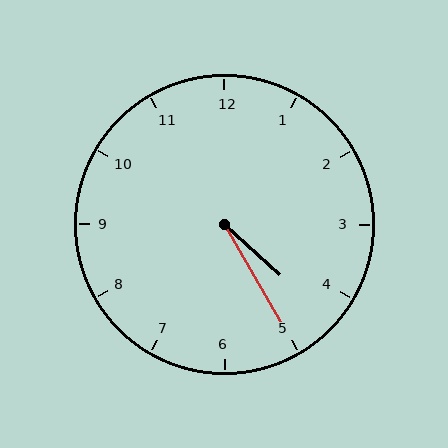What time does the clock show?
4:25.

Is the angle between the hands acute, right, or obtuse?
It is acute.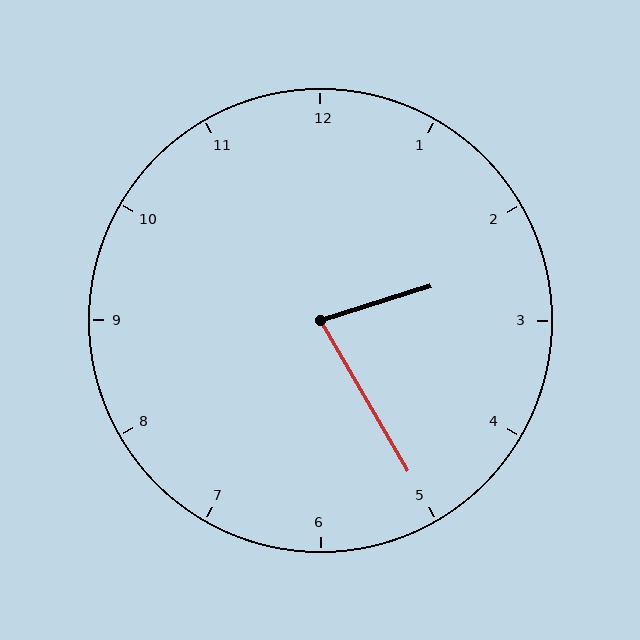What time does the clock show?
2:25.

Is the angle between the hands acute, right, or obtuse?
It is acute.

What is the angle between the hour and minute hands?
Approximately 78 degrees.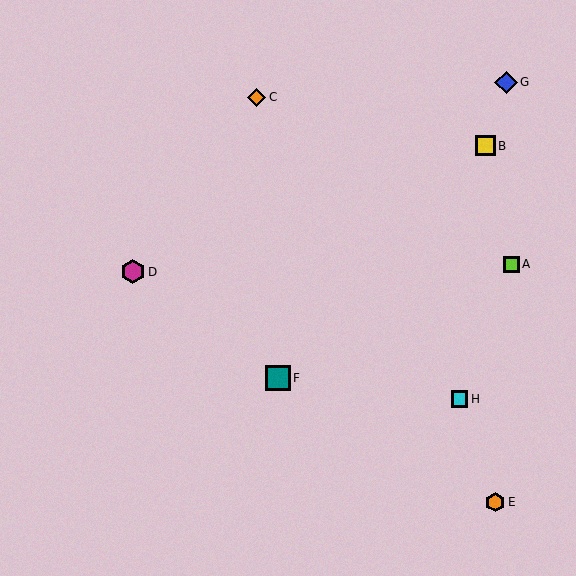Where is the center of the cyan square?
The center of the cyan square is at (459, 399).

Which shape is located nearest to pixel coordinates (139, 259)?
The magenta hexagon (labeled D) at (133, 272) is nearest to that location.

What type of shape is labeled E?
Shape E is an orange hexagon.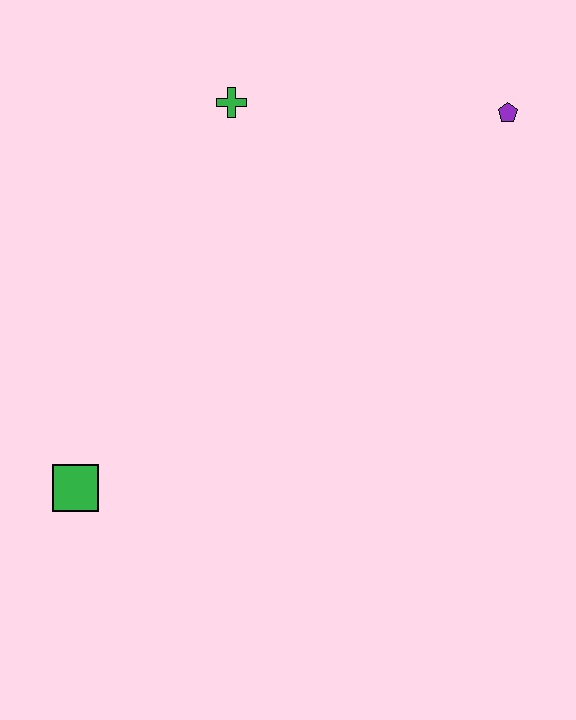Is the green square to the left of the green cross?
Yes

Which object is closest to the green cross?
The purple pentagon is closest to the green cross.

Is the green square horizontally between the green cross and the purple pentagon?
No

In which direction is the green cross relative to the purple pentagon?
The green cross is to the left of the purple pentagon.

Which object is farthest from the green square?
The purple pentagon is farthest from the green square.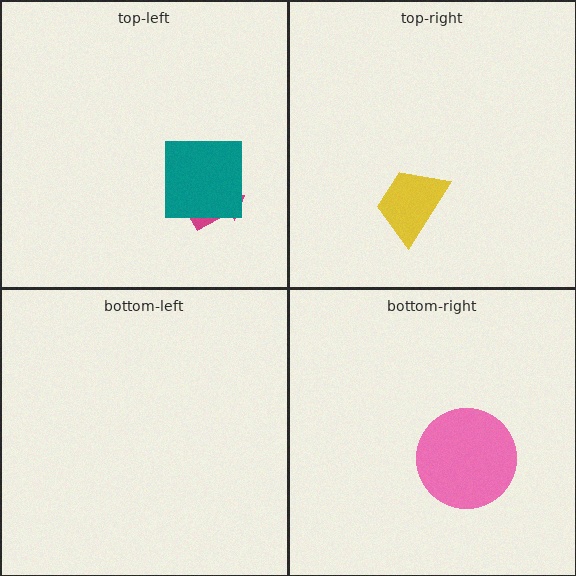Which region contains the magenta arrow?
The top-left region.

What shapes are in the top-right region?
The yellow trapezoid.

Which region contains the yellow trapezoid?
The top-right region.